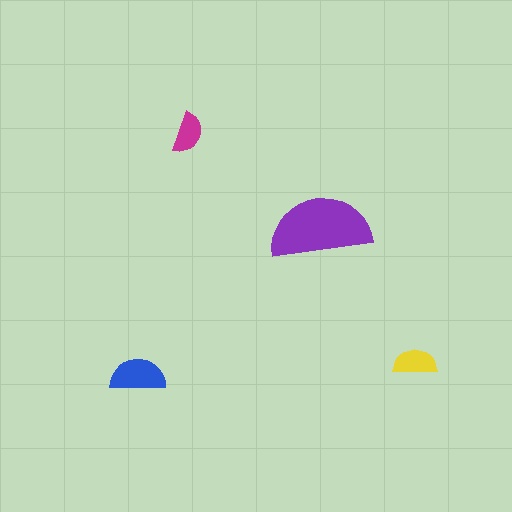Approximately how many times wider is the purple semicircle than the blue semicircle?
About 2 times wider.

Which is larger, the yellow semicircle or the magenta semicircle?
The yellow one.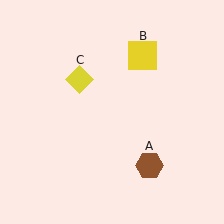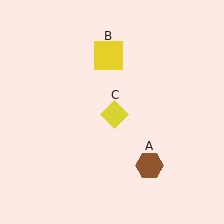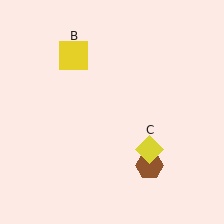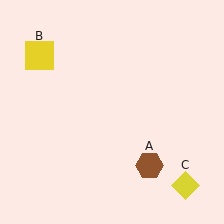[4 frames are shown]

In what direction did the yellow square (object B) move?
The yellow square (object B) moved left.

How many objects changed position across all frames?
2 objects changed position: yellow square (object B), yellow diamond (object C).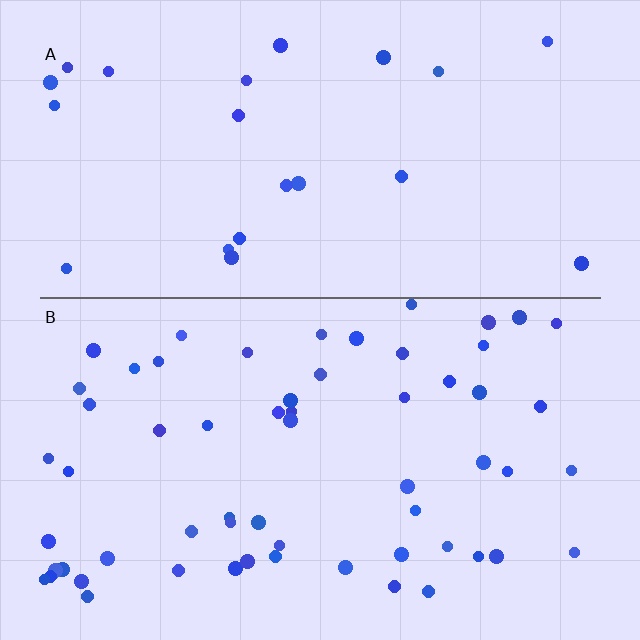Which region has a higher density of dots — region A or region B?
B (the bottom).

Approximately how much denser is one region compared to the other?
Approximately 2.7× — region B over region A.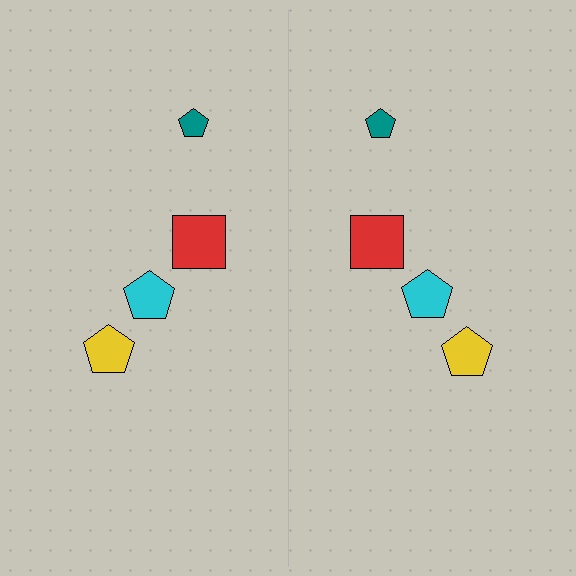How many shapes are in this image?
There are 8 shapes in this image.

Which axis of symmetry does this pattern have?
The pattern has a vertical axis of symmetry running through the center of the image.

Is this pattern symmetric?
Yes, this pattern has bilateral (reflection) symmetry.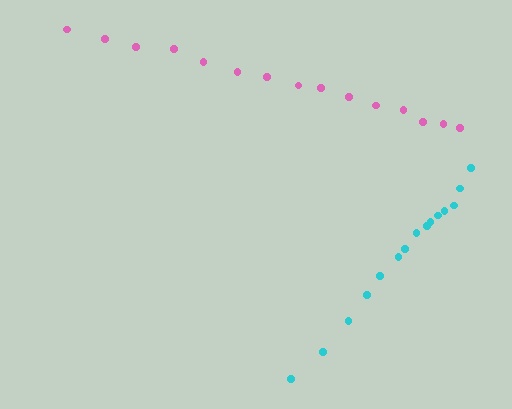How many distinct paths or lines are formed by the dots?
There are 2 distinct paths.